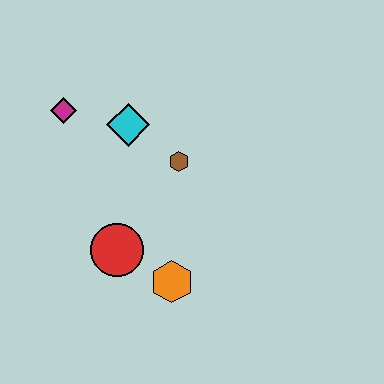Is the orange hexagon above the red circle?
No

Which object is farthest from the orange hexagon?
The magenta diamond is farthest from the orange hexagon.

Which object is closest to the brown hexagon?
The cyan diamond is closest to the brown hexagon.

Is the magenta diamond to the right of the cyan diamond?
No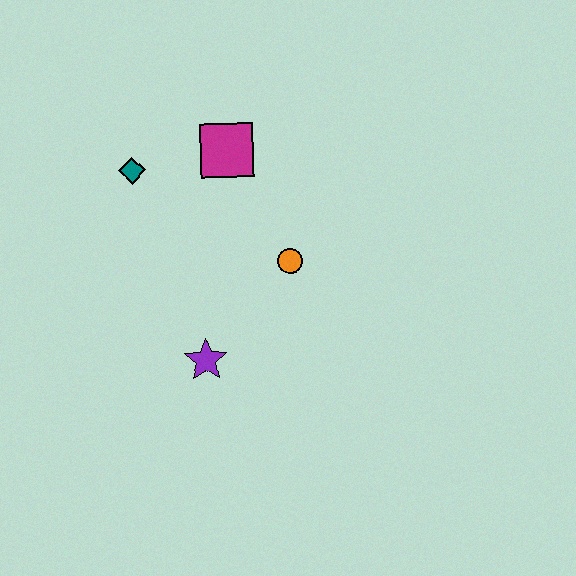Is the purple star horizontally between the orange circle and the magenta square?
No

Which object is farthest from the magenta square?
The purple star is farthest from the magenta square.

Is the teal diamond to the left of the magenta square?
Yes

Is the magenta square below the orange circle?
No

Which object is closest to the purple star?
The orange circle is closest to the purple star.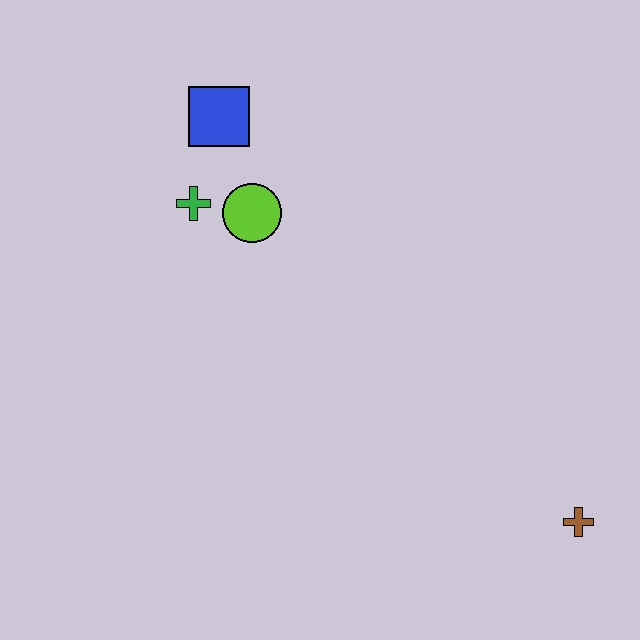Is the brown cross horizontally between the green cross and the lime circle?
No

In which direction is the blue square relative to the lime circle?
The blue square is above the lime circle.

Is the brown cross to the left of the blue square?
No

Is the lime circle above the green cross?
No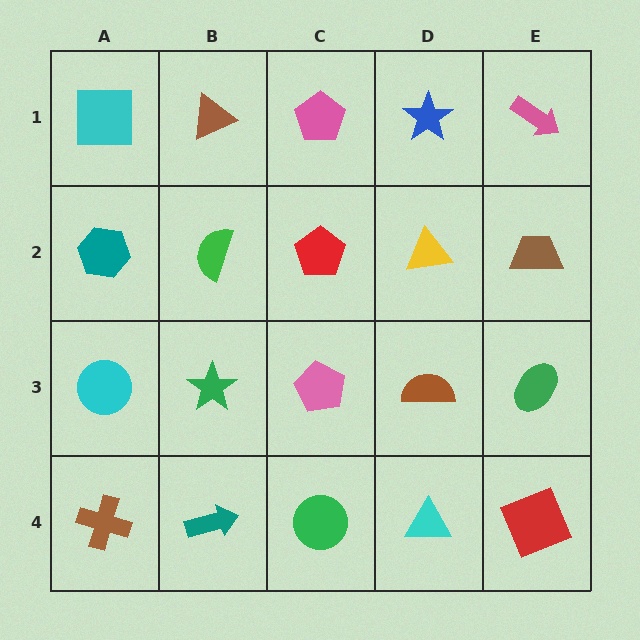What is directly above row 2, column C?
A pink pentagon.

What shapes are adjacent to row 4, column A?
A cyan circle (row 3, column A), a teal arrow (row 4, column B).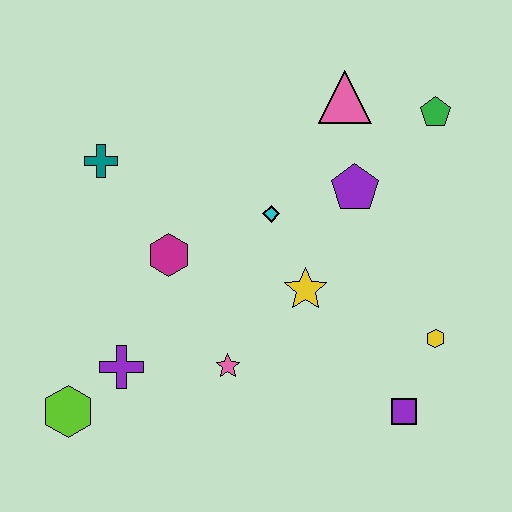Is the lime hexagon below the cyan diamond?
Yes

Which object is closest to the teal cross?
The magenta hexagon is closest to the teal cross.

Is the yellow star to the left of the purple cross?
No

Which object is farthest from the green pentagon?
The lime hexagon is farthest from the green pentagon.